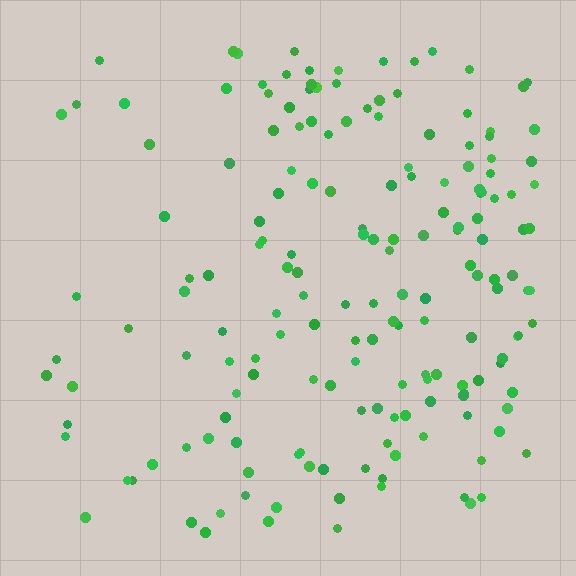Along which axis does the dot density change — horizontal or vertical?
Horizontal.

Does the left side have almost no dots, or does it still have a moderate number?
Still a moderate number, just noticeably fewer than the right.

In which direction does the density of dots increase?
From left to right, with the right side densest.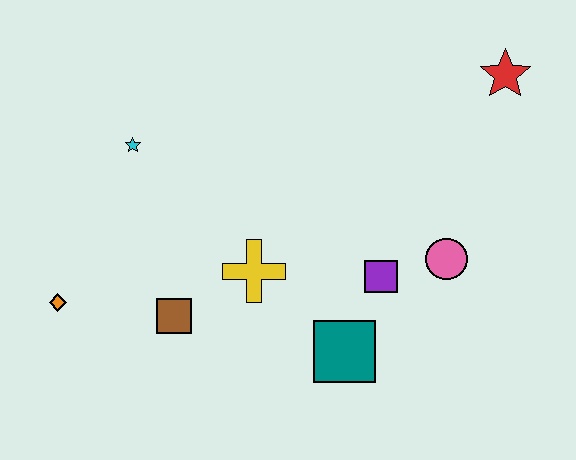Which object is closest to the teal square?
The purple square is closest to the teal square.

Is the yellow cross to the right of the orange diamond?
Yes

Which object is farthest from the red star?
The orange diamond is farthest from the red star.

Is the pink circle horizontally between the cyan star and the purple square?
No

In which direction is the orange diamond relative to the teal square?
The orange diamond is to the left of the teal square.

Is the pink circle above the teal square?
Yes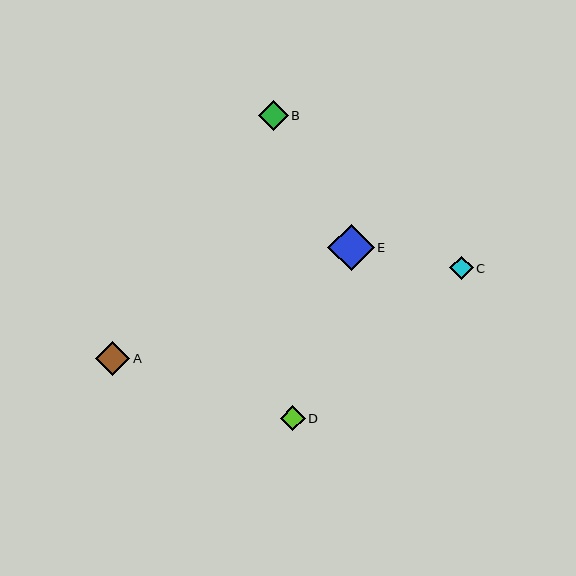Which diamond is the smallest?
Diamond C is the smallest with a size of approximately 24 pixels.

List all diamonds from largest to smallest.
From largest to smallest: E, A, B, D, C.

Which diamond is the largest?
Diamond E is the largest with a size of approximately 46 pixels.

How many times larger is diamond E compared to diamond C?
Diamond E is approximately 1.9 times the size of diamond C.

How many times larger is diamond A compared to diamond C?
Diamond A is approximately 1.4 times the size of diamond C.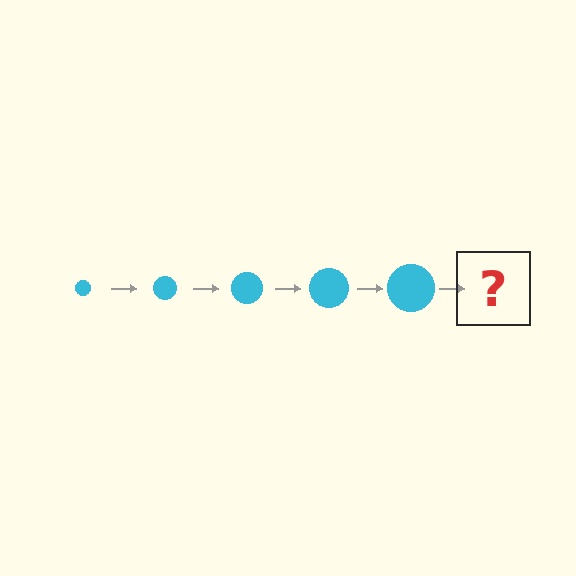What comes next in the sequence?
The next element should be a cyan circle, larger than the previous one.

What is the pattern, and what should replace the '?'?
The pattern is that the circle gets progressively larger each step. The '?' should be a cyan circle, larger than the previous one.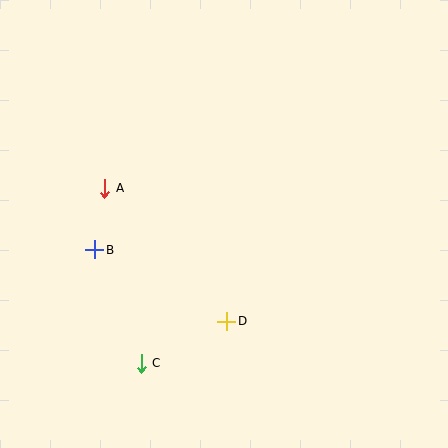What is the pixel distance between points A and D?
The distance between A and D is 180 pixels.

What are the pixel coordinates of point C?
Point C is at (141, 363).